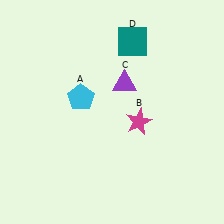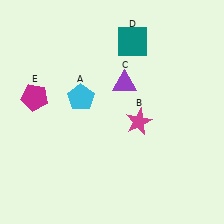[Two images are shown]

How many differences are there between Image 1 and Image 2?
There is 1 difference between the two images.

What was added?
A magenta pentagon (E) was added in Image 2.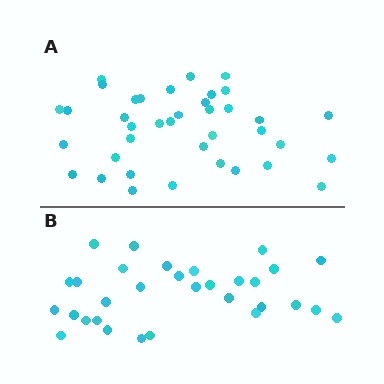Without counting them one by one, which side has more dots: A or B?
Region A (the top region) has more dots.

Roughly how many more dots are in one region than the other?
Region A has roughly 8 or so more dots than region B.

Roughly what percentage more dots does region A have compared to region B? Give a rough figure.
About 25% more.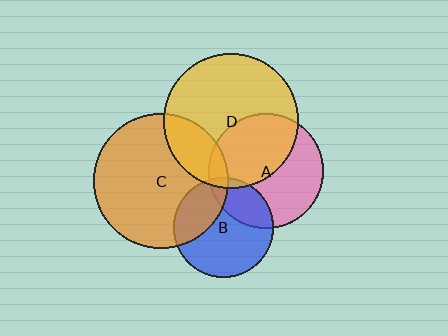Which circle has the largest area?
Circle C (orange).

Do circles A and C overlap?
Yes.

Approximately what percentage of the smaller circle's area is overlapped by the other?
Approximately 10%.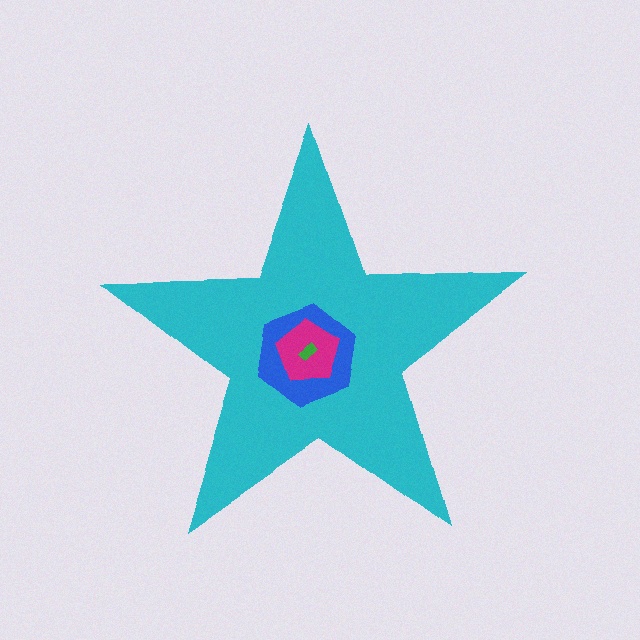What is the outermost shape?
The cyan star.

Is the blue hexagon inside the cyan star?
Yes.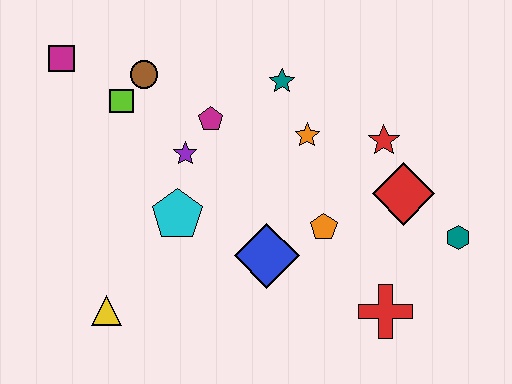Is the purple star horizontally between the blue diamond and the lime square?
Yes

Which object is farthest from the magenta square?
The teal hexagon is farthest from the magenta square.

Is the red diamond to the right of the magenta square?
Yes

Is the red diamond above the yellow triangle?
Yes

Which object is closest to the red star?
The red diamond is closest to the red star.